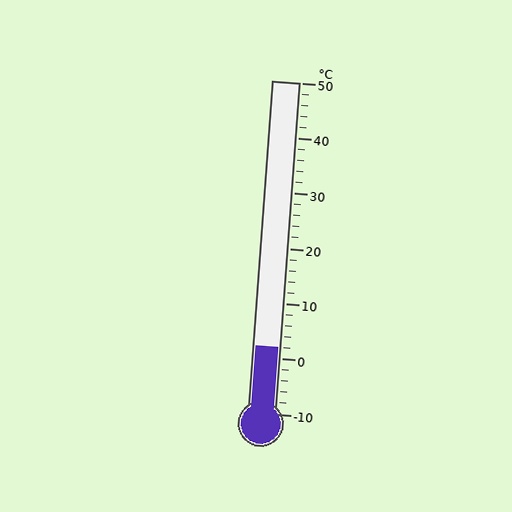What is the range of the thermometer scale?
The thermometer scale ranges from -10°C to 50°C.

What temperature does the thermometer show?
The thermometer shows approximately 2°C.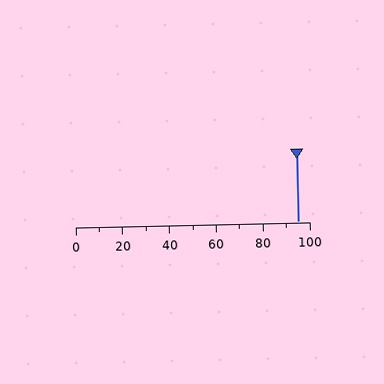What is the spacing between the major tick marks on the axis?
The major ticks are spaced 20 apart.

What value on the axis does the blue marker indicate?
The marker indicates approximately 95.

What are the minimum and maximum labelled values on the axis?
The axis runs from 0 to 100.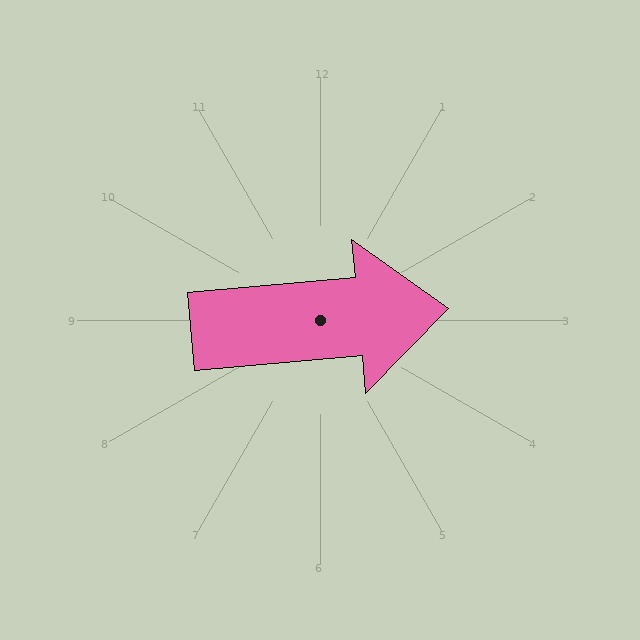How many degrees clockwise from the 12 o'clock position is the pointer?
Approximately 85 degrees.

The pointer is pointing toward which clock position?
Roughly 3 o'clock.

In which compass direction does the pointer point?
East.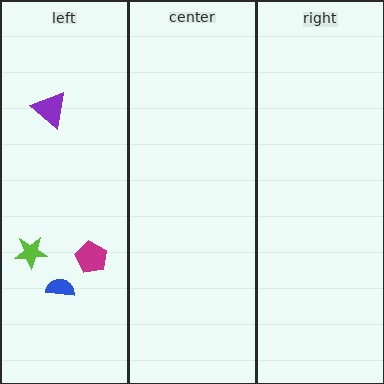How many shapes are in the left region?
4.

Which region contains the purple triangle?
The left region.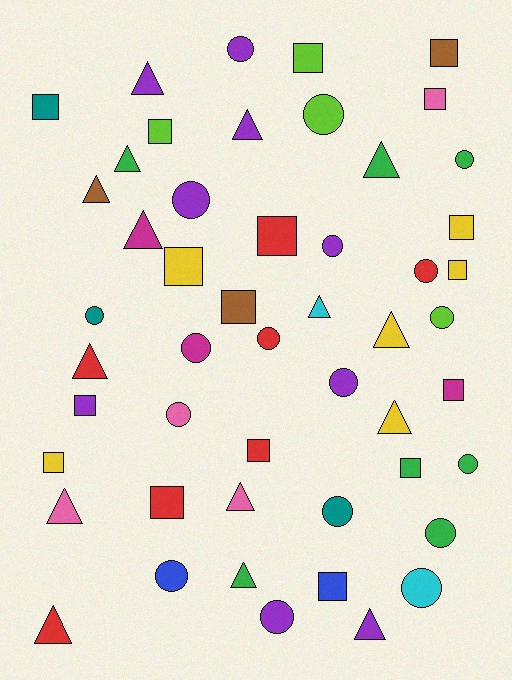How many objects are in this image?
There are 50 objects.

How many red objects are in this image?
There are 7 red objects.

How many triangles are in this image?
There are 15 triangles.